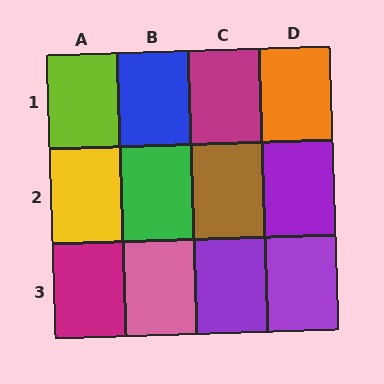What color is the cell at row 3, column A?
Magenta.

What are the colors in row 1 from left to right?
Lime, blue, magenta, orange.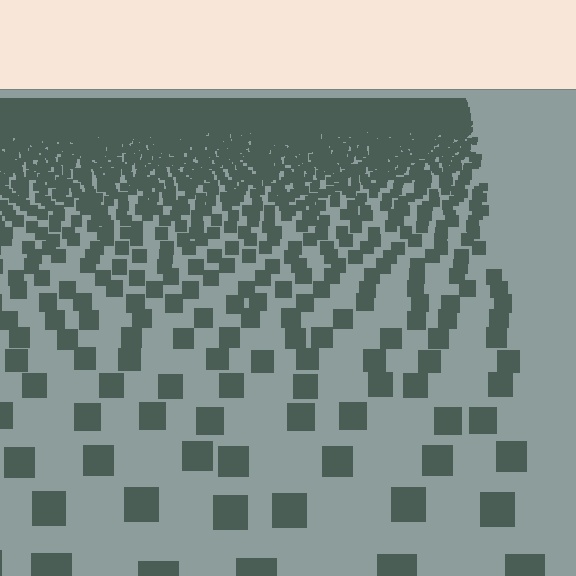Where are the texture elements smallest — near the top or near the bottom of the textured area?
Near the top.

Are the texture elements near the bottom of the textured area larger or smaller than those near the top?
Larger. Near the bottom, elements are closer to the viewer and appear at a bigger on-screen size.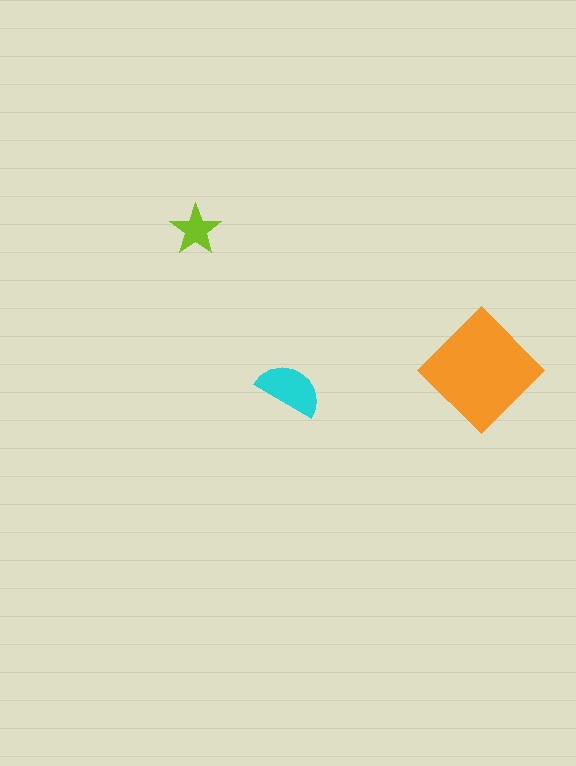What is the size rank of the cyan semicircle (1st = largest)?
2nd.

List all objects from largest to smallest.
The orange diamond, the cyan semicircle, the lime star.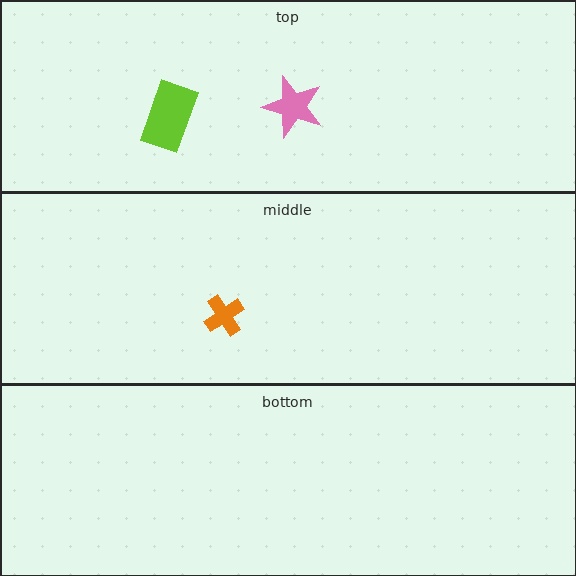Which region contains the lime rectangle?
The top region.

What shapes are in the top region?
The lime rectangle, the pink star.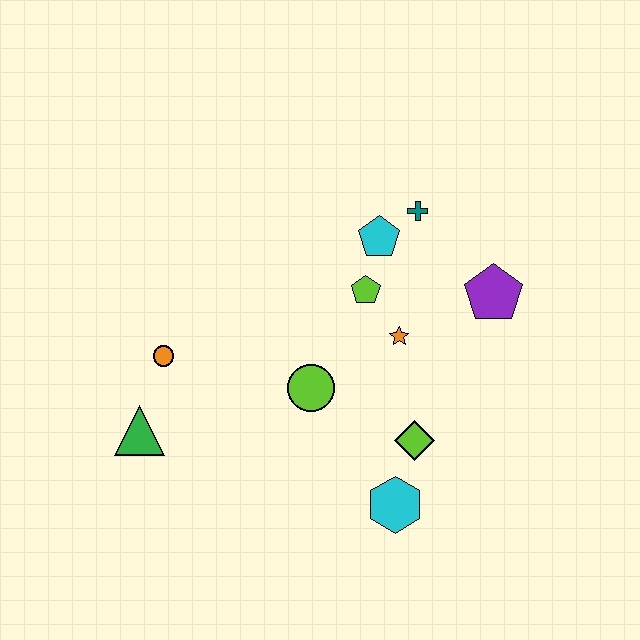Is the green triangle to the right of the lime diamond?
No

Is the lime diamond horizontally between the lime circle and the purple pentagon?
Yes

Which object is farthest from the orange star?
The green triangle is farthest from the orange star.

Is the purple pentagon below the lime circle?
No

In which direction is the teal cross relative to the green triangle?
The teal cross is to the right of the green triangle.